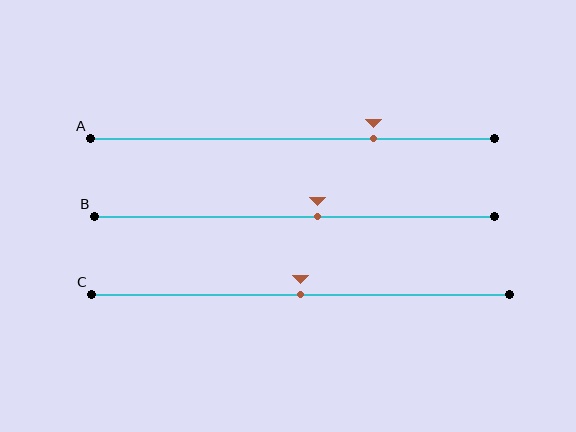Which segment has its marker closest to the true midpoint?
Segment C has its marker closest to the true midpoint.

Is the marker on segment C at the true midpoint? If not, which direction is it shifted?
Yes, the marker on segment C is at the true midpoint.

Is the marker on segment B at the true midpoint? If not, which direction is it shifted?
No, the marker on segment B is shifted to the right by about 6% of the segment length.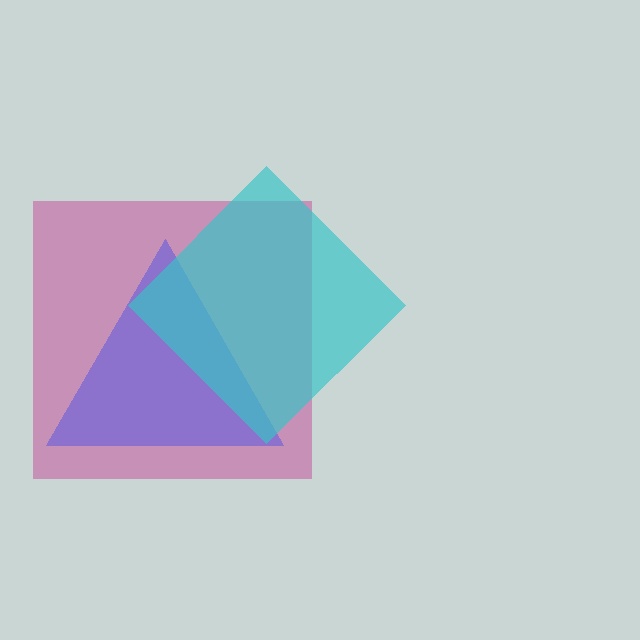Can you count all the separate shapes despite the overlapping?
Yes, there are 3 separate shapes.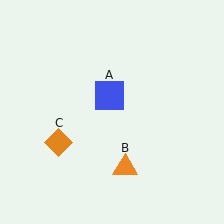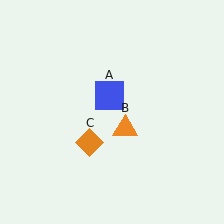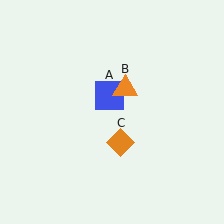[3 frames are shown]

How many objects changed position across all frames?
2 objects changed position: orange triangle (object B), orange diamond (object C).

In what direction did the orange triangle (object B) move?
The orange triangle (object B) moved up.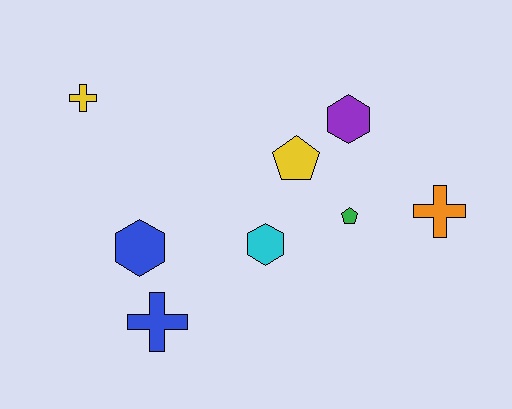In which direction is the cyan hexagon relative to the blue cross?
The cyan hexagon is to the right of the blue cross.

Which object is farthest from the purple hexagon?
The blue cross is farthest from the purple hexagon.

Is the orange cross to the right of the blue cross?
Yes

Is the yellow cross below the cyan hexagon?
No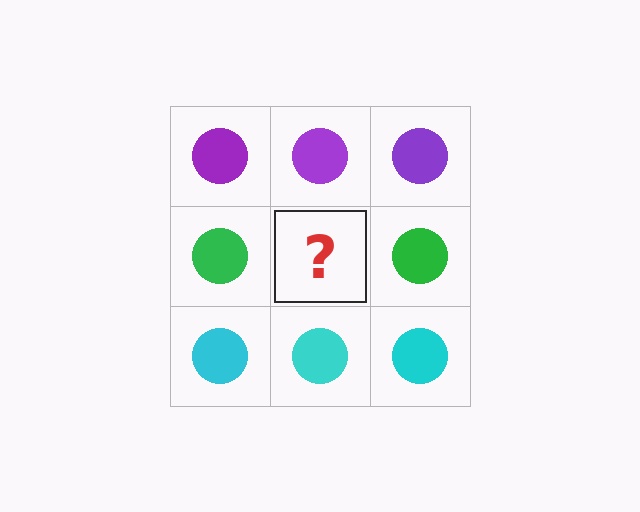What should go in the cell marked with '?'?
The missing cell should contain a green circle.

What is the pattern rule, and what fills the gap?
The rule is that each row has a consistent color. The gap should be filled with a green circle.